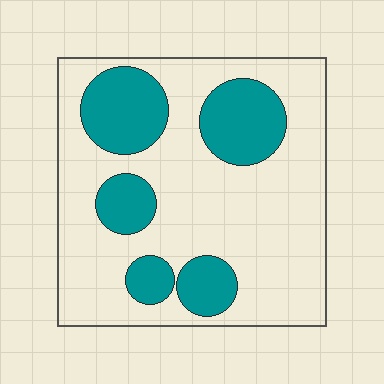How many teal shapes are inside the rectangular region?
5.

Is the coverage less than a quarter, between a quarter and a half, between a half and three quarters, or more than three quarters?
Between a quarter and a half.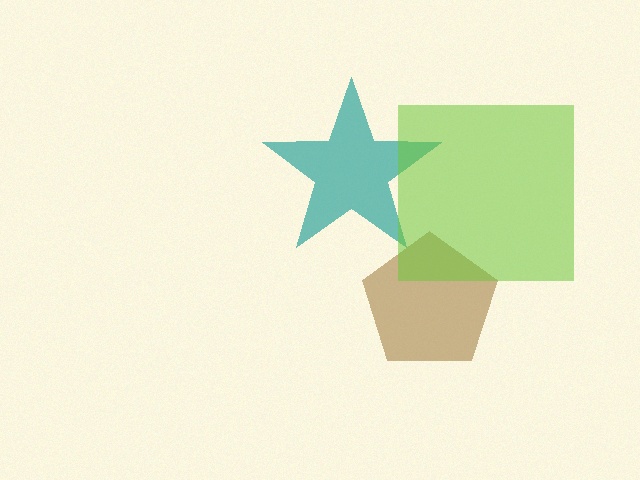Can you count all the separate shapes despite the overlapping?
Yes, there are 3 separate shapes.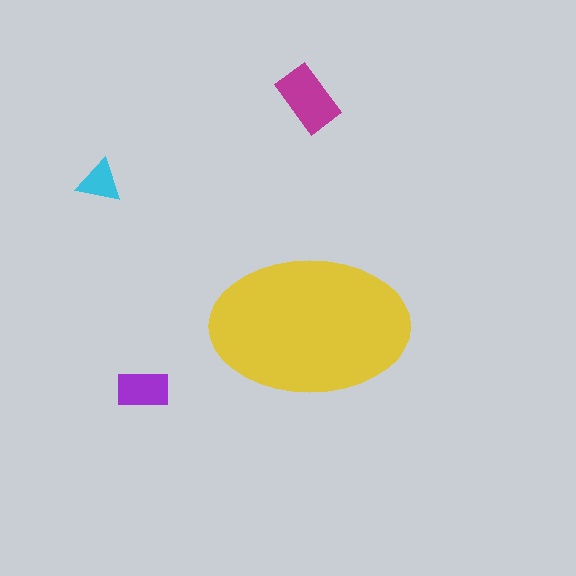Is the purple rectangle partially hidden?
No, the purple rectangle is fully visible.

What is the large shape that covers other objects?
A yellow ellipse.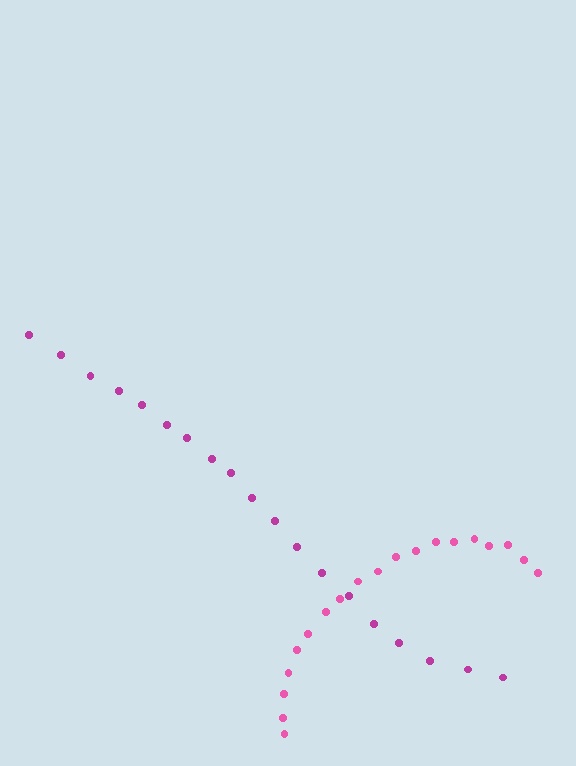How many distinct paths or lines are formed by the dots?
There are 2 distinct paths.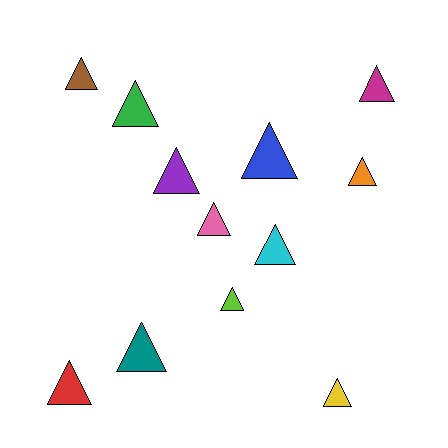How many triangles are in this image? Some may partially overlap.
There are 12 triangles.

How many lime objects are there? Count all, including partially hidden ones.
There is 1 lime object.